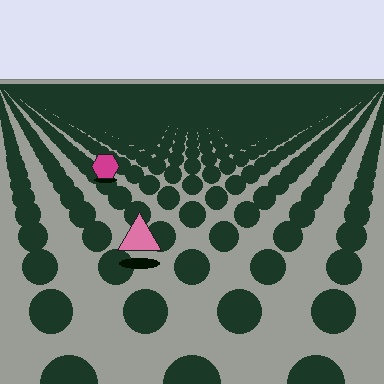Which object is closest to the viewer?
The pink triangle is closest. The texture marks near it are larger and more spread out.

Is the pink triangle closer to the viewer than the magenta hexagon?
Yes. The pink triangle is closer — you can tell from the texture gradient: the ground texture is coarser near it.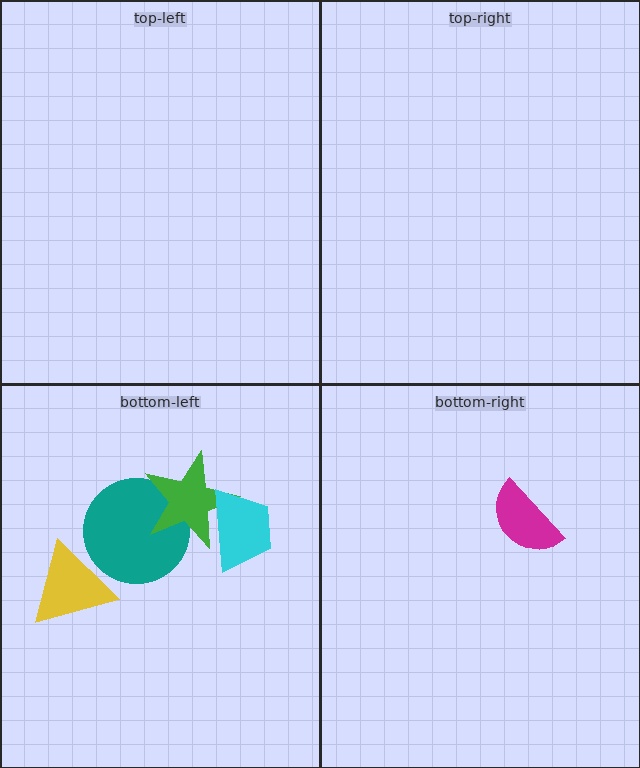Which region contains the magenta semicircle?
The bottom-right region.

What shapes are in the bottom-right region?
The magenta semicircle.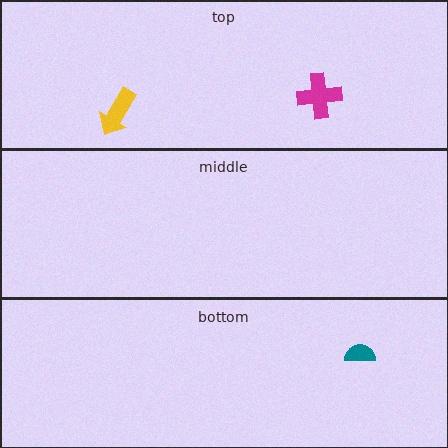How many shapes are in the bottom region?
1.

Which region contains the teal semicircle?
The bottom region.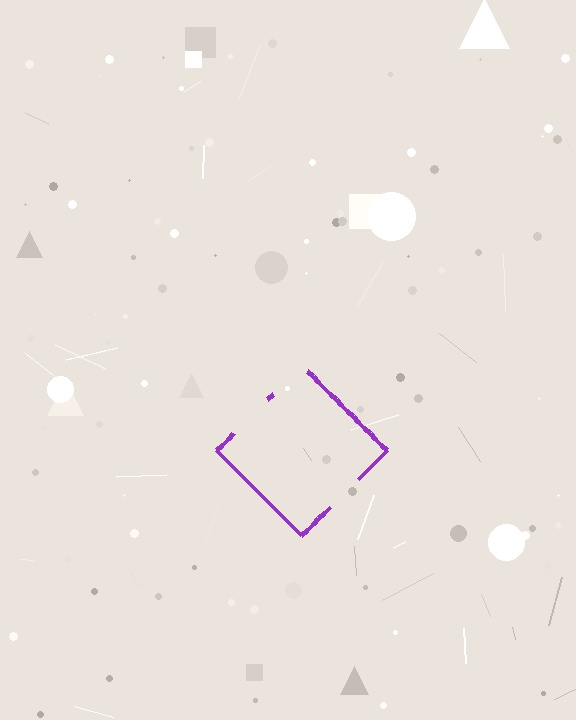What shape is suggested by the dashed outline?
The dashed outline suggests a diamond.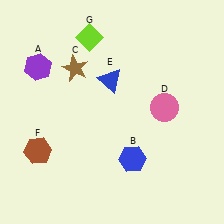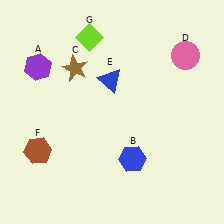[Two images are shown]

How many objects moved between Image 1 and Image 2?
1 object moved between the two images.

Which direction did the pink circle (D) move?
The pink circle (D) moved up.